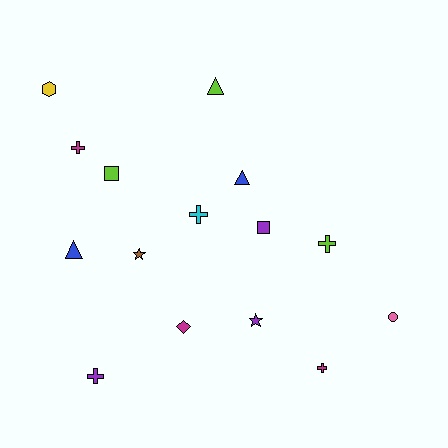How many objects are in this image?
There are 15 objects.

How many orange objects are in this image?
There are no orange objects.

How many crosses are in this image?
There are 5 crosses.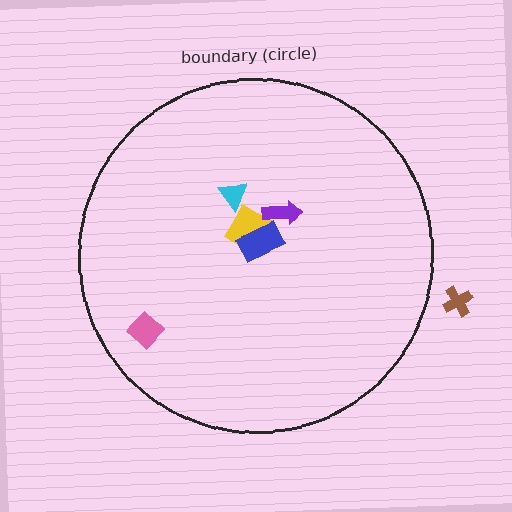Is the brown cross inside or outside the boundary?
Outside.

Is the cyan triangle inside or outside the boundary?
Inside.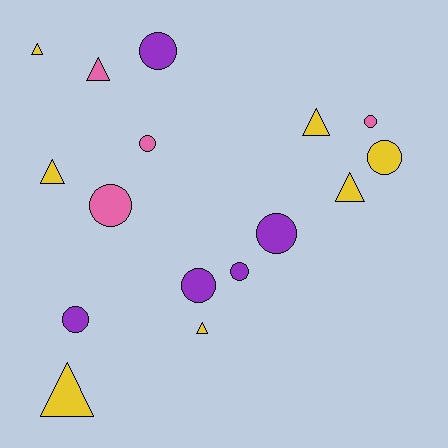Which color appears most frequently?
Yellow, with 7 objects.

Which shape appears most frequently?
Circle, with 9 objects.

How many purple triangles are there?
There are no purple triangles.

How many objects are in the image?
There are 16 objects.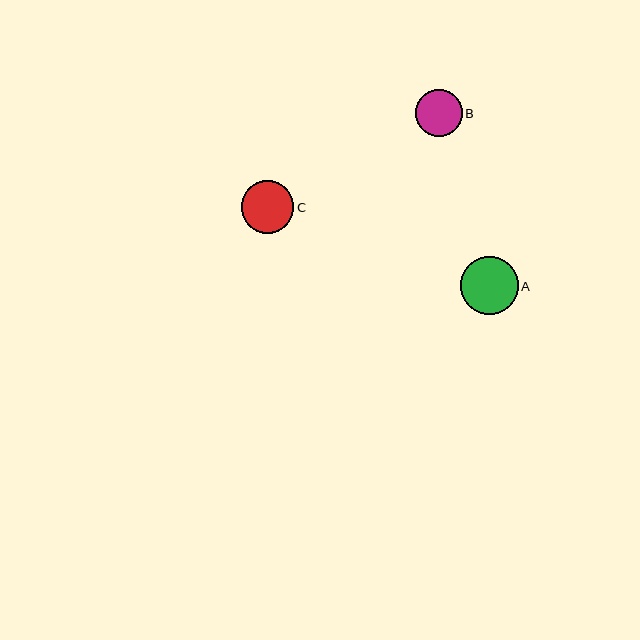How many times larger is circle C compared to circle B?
Circle C is approximately 1.1 times the size of circle B.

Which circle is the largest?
Circle A is the largest with a size of approximately 58 pixels.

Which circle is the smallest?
Circle B is the smallest with a size of approximately 46 pixels.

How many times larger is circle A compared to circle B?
Circle A is approximately 1.3 times the size of circle B.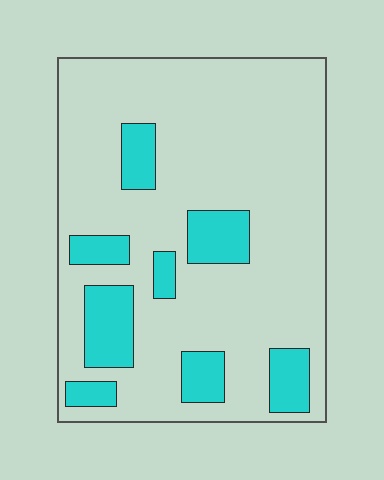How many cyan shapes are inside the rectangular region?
8.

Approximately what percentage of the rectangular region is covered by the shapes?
Approximately 20%.